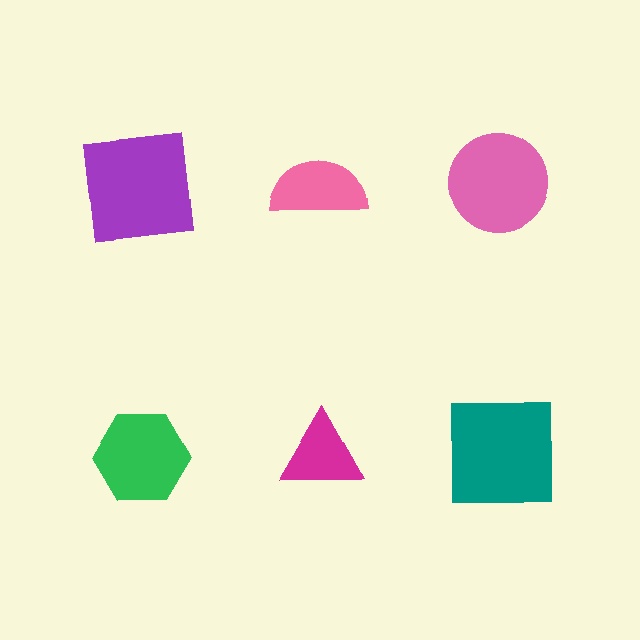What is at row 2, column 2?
A magenta triangle.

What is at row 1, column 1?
A purple square.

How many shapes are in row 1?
3 shapes.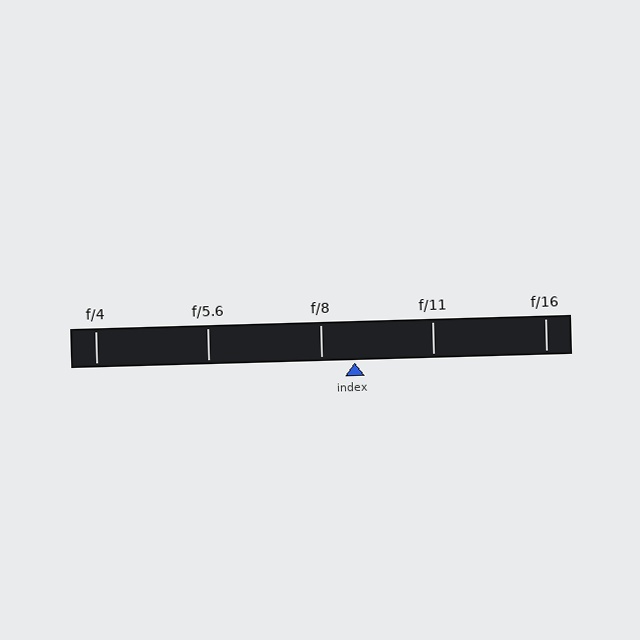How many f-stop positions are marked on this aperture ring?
There are 5 f-stop positions marked.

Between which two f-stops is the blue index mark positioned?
The index mark is between f/8 and f/11.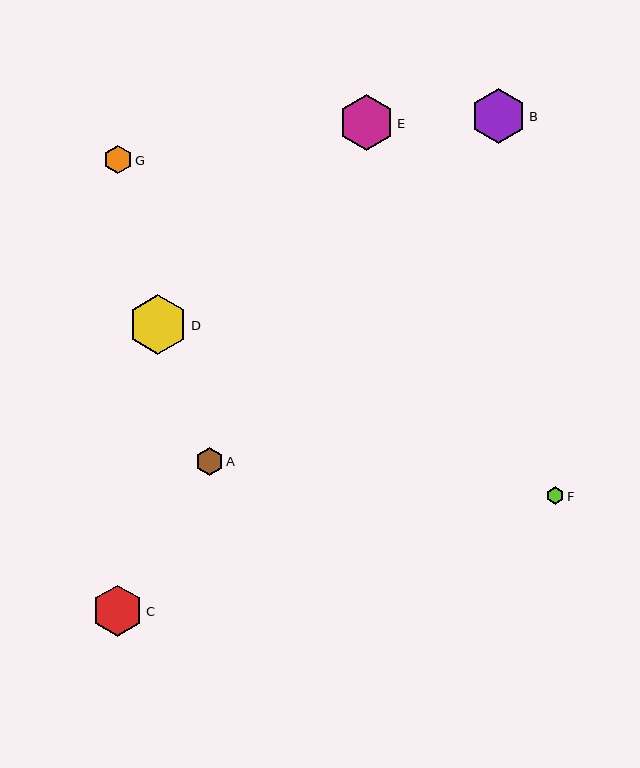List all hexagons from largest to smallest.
From largest to smallest: D, E, B, C, G, A, F.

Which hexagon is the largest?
Hexagon D is the largest with a size of approximately 59 pixels.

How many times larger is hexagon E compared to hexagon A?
Hexagon E is approximately 2.0 times the size of hexagon A.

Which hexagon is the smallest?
Hexagon F is the smallest with a size of approximately 17 pixels.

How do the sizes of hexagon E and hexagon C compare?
Hexagon E and hexagon C are approximately the same size.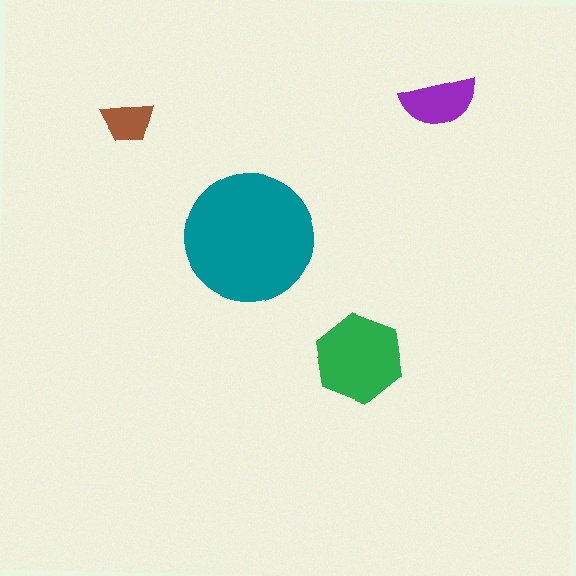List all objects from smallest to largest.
The brown trapezoid, the purple semicircle, the green hexagon, the teal circle.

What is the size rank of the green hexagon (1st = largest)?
2nd.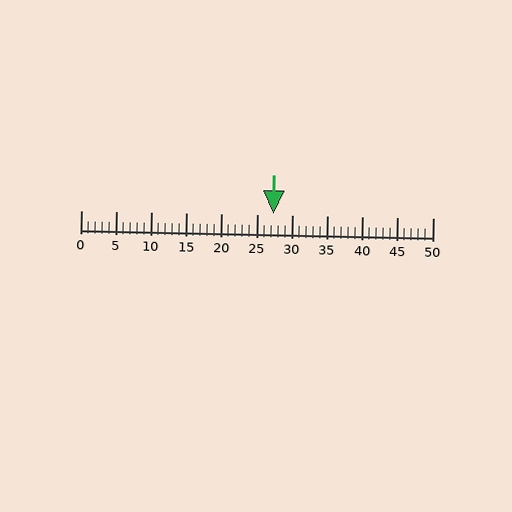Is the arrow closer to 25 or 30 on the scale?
The arrow is closer to 25.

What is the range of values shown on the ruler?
The ruler shows values from 0 to 50.